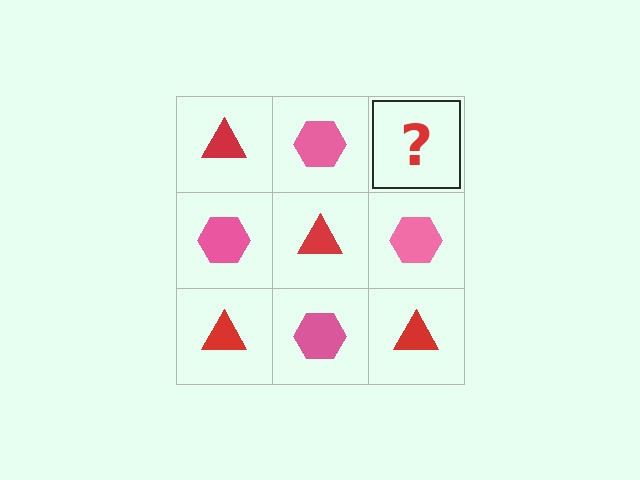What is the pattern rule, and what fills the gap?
The rule is that it alternates red triangle and pink hexagon in a checkerboard pattern. The gap should be filled with a red triangle.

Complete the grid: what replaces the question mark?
The question mark should be replaced with a red triangle.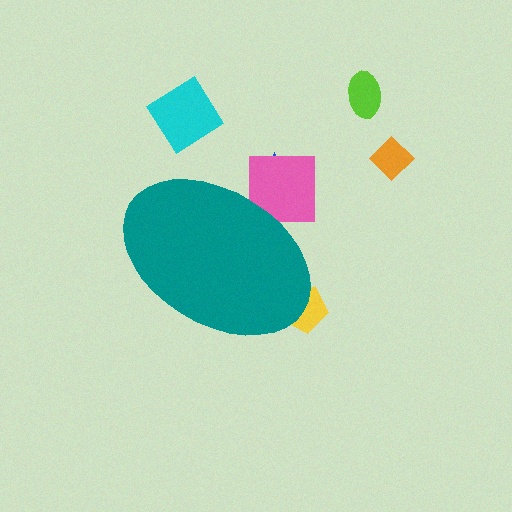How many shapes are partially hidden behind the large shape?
3 shapes are partially hidden.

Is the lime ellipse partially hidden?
No, the lime ellipse is fully visible.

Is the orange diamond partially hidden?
No, the orange diamond is fully visible.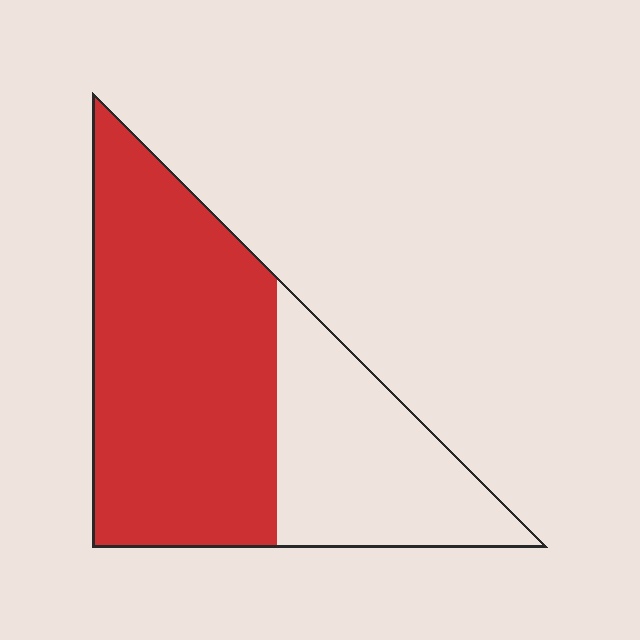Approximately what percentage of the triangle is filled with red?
Approximately 65%.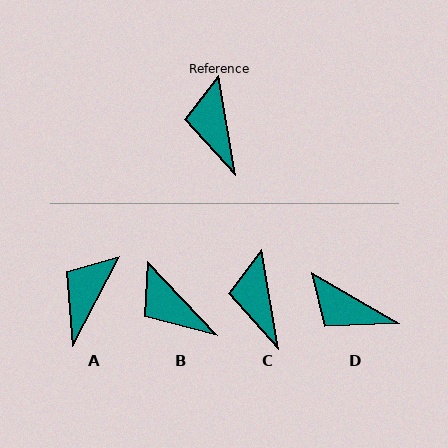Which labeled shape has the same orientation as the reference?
C.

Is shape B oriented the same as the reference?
No, it is off by about 34 degrees.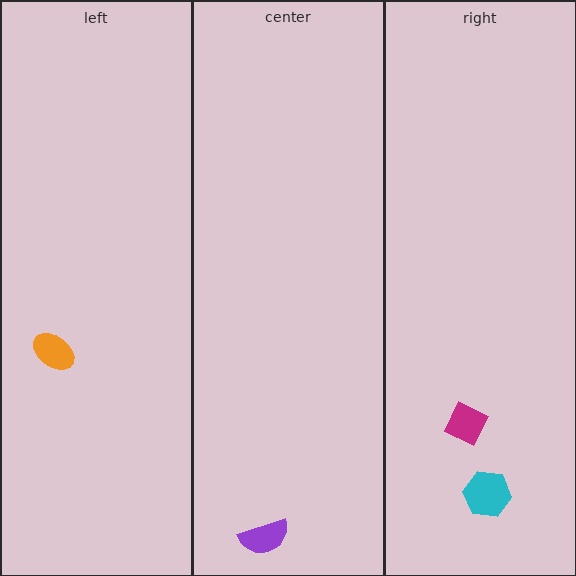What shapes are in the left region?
The orange ellipse.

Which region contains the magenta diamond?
The right region.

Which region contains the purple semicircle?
The center region.